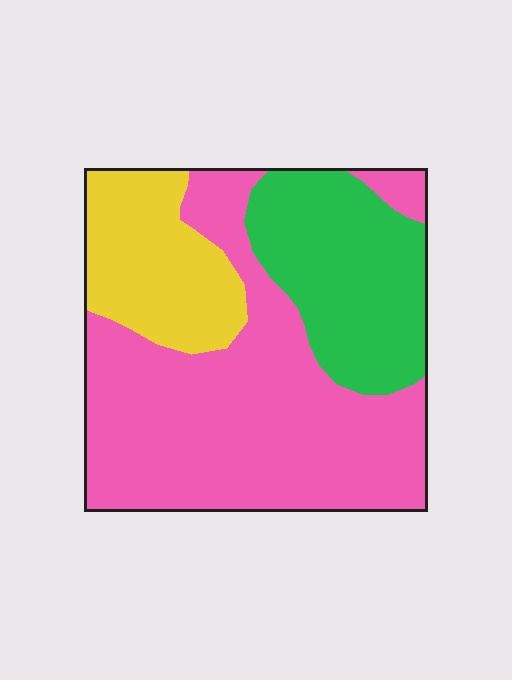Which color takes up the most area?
Pink, at roughly 55%.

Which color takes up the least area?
Yellow, at roughly 20%.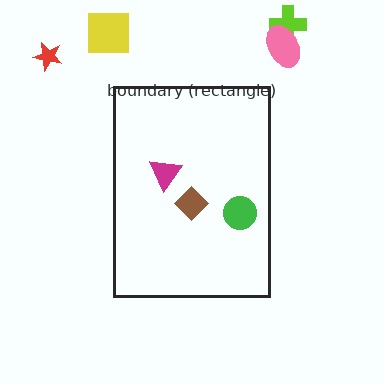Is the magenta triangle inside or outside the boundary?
Inside.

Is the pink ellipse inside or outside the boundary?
Outside.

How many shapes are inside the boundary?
3 inside, 4 outside.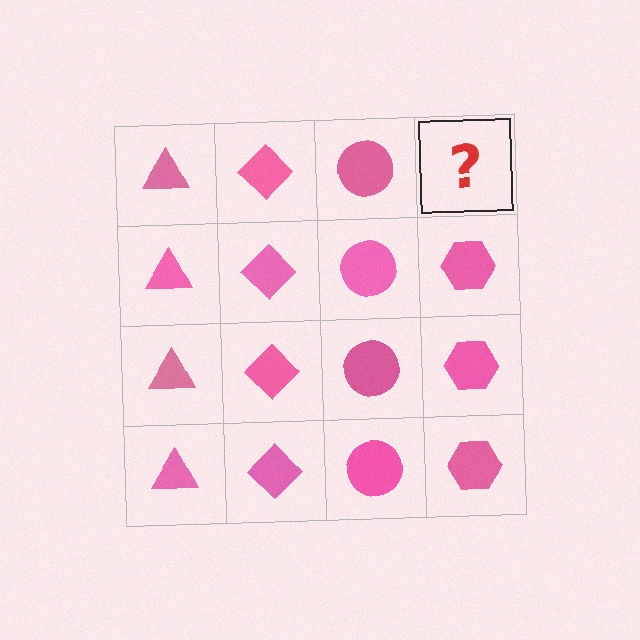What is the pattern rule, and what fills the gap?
The rule is that each column has a consistent shape. The gap should be filled with a pink hexagon.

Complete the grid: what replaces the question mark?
The question mark should be replaced with a pink hexagon.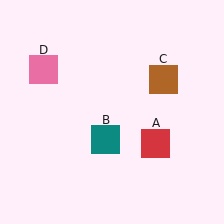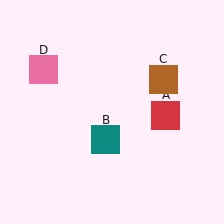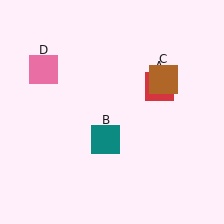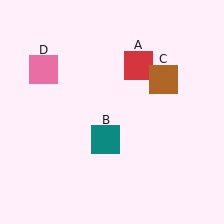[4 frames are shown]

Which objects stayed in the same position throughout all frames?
Teal square (object B) and brown square (object C) and pink square (object D) remained stationary.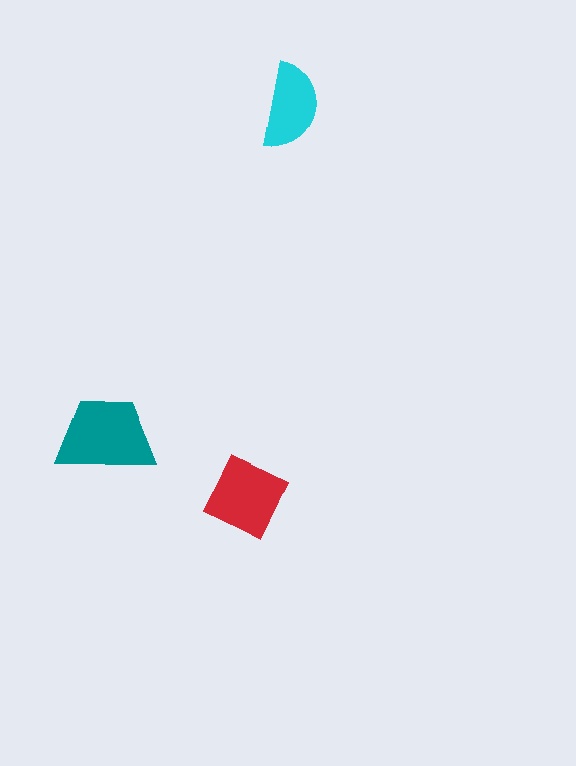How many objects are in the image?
There are 3 objects in the image.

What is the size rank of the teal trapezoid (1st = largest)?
1st.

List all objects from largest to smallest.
The teal trapezoid, the red diamond, the cyan semicircle.